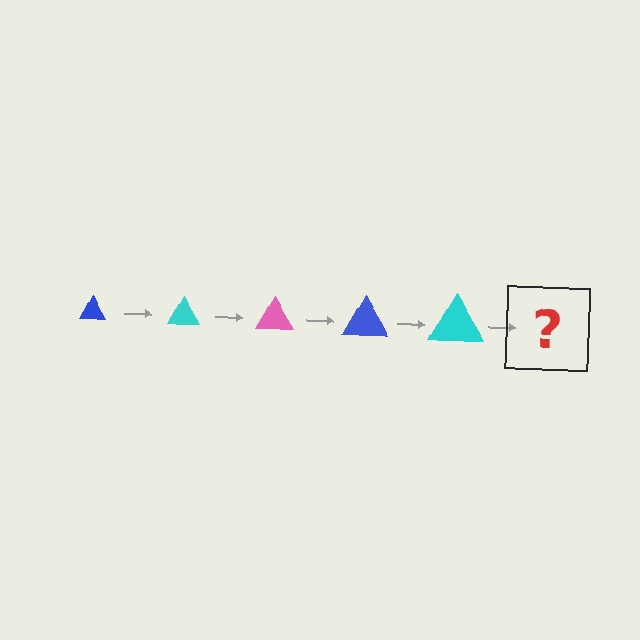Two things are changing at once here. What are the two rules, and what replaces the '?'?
The two rules are that the triangle grows larger each step and the color cycles through blue, cyan, and pink. The '?' should be a pink triangle, larger than the previous one.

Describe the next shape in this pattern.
It should be a pink triangle, larger than the previous one.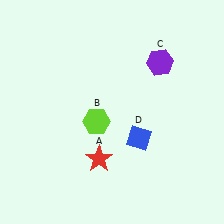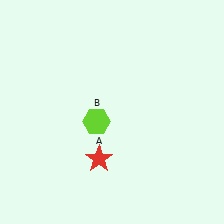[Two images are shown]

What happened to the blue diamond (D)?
The blue diamond (D) was removed in Image 2. It was in the bottom-right area of Image 1.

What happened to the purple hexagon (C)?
The purple hexagon (C) was removed in Image 2. It was in the top-right area of Image 1.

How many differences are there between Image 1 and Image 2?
There are 2 differences between the two images.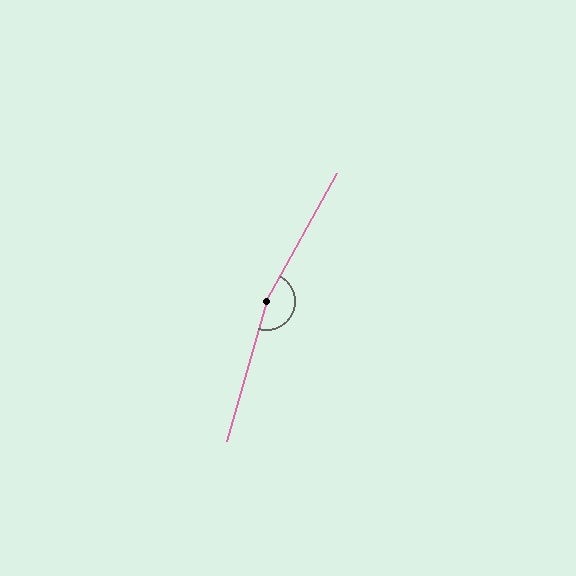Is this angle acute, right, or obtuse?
It is obtuse.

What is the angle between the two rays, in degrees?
Approximately 167 degrees.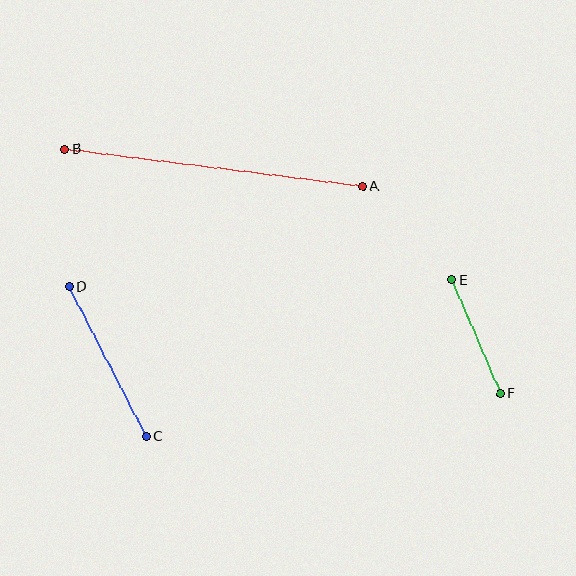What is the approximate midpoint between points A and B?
The midpoint is at approximately (213, 168) pixels.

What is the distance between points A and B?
The distance is approximately 300 pixels.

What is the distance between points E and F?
The distance is approximately 124 pixels.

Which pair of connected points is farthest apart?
Points A and B are farthest apart.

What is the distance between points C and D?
The distance is approximately 169 pixels.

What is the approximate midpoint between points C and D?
The midpoint is at approximately (108, 362) pixels.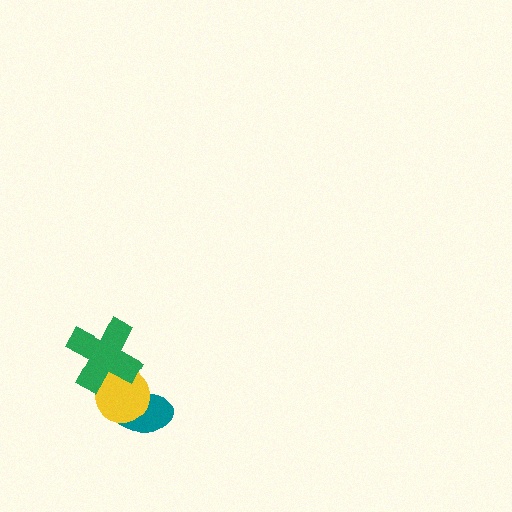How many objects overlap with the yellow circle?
2 objects overlap with the yellow circle.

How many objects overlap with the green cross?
1 object overlaps with the green cross.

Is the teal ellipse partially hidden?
Yes, it is partially covered by another shape.